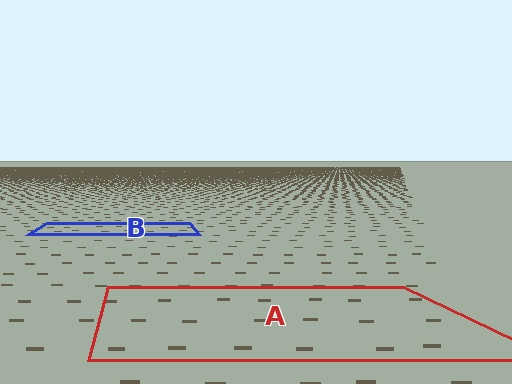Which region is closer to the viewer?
Region A is closer. The texture elements there are larger and more spread out.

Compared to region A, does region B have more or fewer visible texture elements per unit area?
Region B has more texture elements per unit area — they are packed more densely because it is farther away.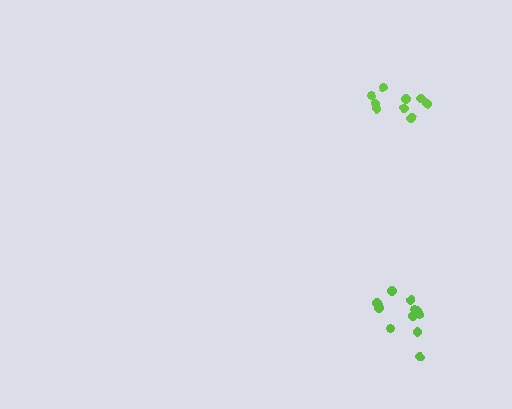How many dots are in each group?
Group 1: 9 dots, Group 2: 12 dots (21 total).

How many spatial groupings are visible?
There are 2 spatial groupings.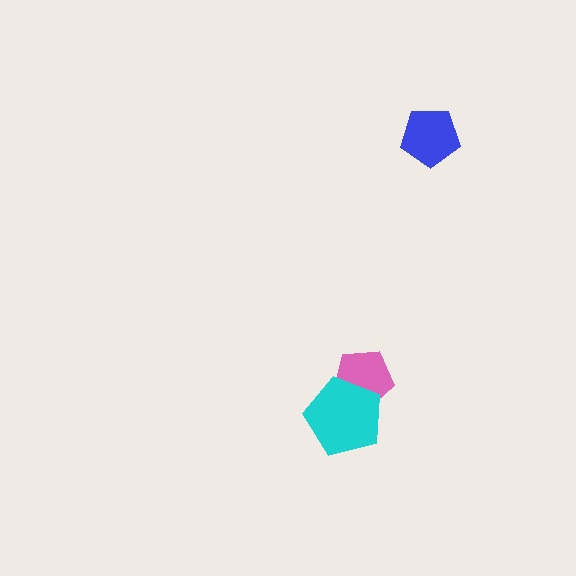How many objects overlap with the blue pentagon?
0 objects overlap with the blue pentagon.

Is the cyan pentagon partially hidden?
No, no other shape covers it.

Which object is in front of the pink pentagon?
The cyan pentagon is in front of the pink pentagon.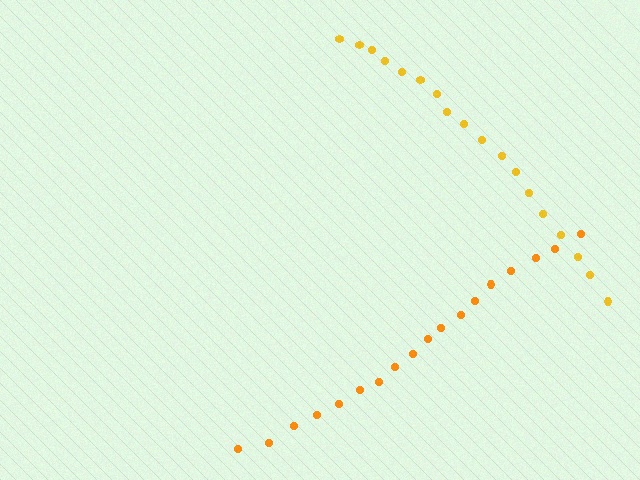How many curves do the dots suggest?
There are 2 distinct paths.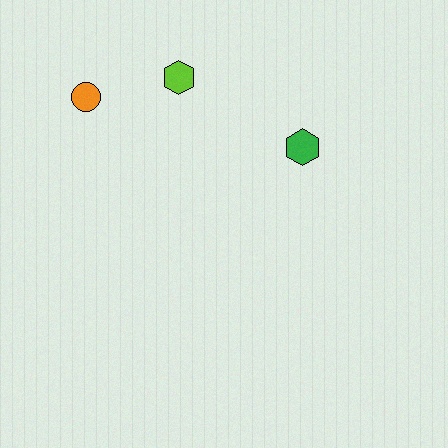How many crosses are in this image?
There are no crosses.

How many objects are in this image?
There are 3 objects.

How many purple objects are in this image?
There are no purple objects.